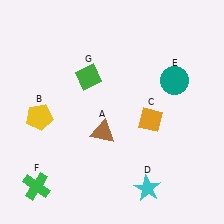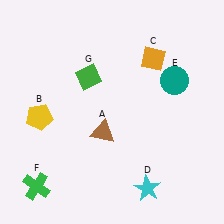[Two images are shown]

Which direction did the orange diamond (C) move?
The orange diamond (C) moved up.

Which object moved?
The orange diamond (C) moved up.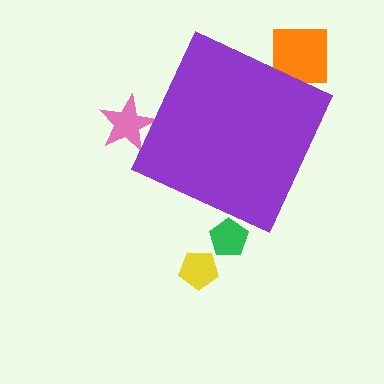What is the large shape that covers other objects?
A purple diamond.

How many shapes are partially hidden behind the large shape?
3 shapes are partially hidden.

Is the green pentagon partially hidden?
Yes, the green pentagon is partially hidden behind the purple diamond.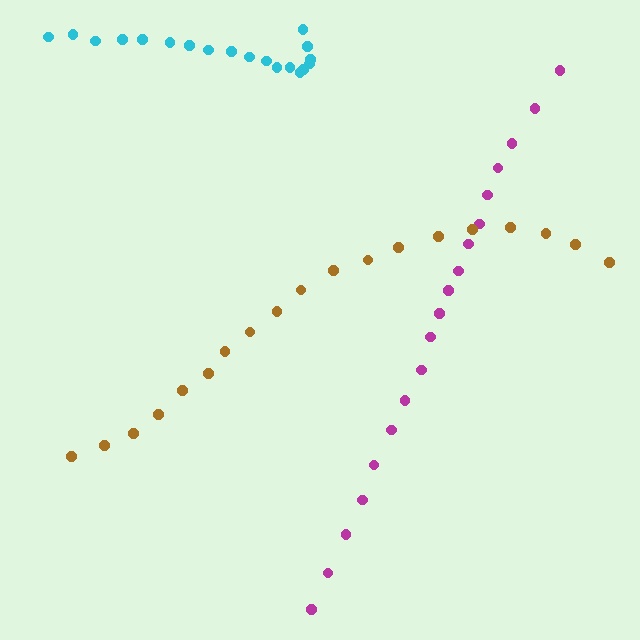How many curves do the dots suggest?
There are 3 distinct paths.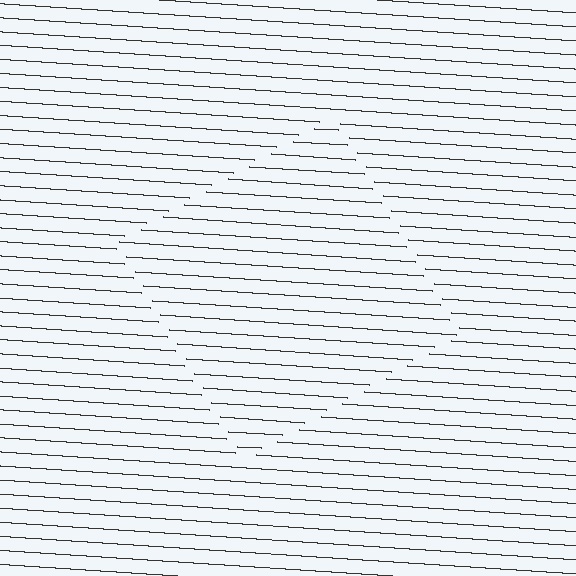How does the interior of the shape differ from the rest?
The interior of the shape contains the same grating, shifted by half a period — the contour is defined by the phase discontinuity where line-ends from the inner and outer gratings abut.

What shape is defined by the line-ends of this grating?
An illusory square. The interior of the shape contains the same grating, shifted by half a period — the contour is defined by the phase discontinuity where line-ends from the inner and outer gratings abut.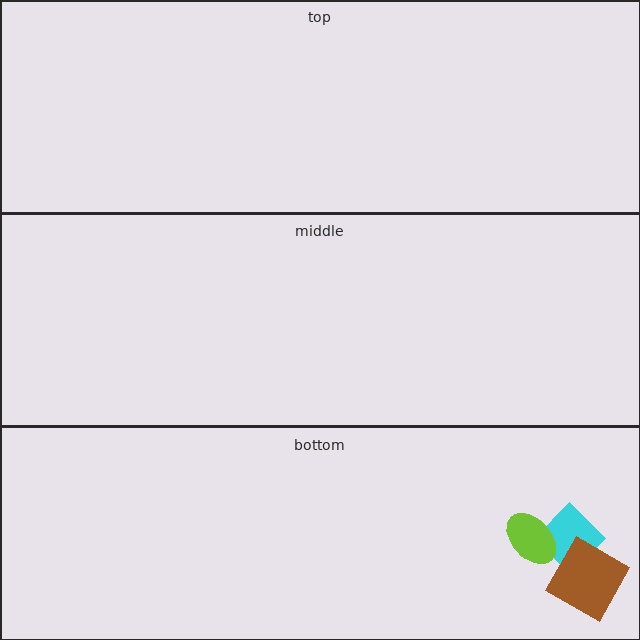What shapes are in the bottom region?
The cyan diamond, the lime ellipse, the brown square.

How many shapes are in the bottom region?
3.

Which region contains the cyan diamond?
The bottom region.